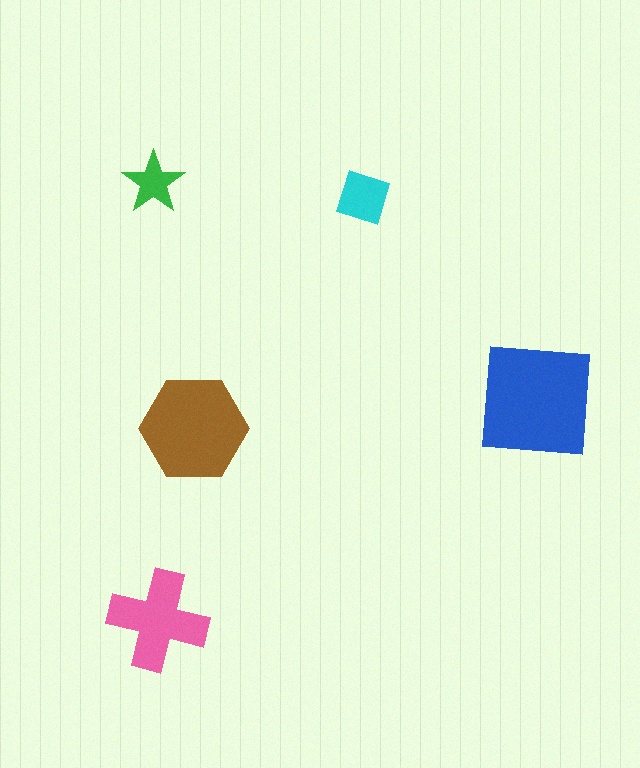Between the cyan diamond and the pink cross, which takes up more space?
The pink cross.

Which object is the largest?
The blue square.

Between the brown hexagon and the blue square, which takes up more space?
The blue square.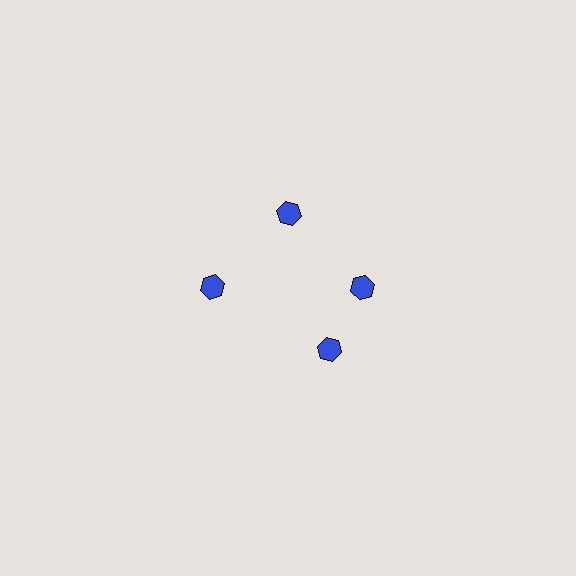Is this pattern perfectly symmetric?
No. The 4 blue hexagons are arranged in a ring, but one element near the 6 o'clock position is rotated out of alignment along the ring, breaking the 4-fold rotational symmetry.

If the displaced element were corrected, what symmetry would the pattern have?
It would have 4-fold rotational symmetry — the pattern would map onto itself every 90 degrees.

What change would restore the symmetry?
The symmetry would be restored by rotating it back into even spacing with its neighbors so that all 4 hexagons sit at equal angles and equal distance from the center.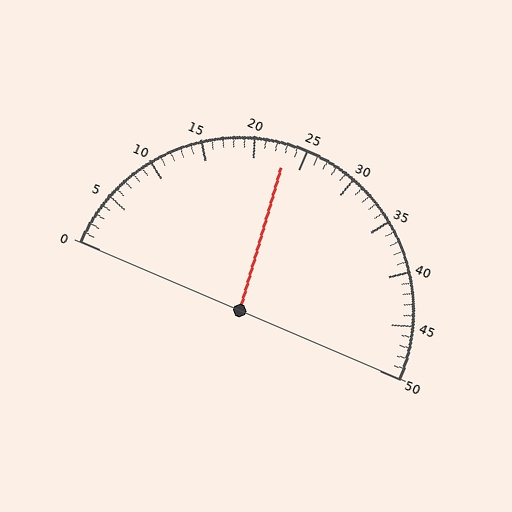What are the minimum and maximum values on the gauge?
The gauge ranges from 0 to 50.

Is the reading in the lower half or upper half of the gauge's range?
The reading is in the lower half of the range (0 to 50).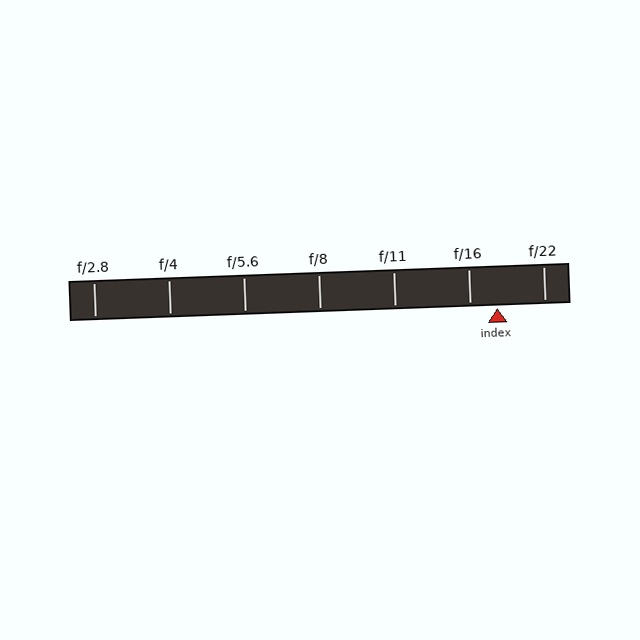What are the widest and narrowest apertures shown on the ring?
The widest aperture shown is f/2.8 and the narrowest is f/22.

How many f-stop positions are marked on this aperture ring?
There are 7 f-stop positions marked.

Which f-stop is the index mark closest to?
The index mark is closest to f/16.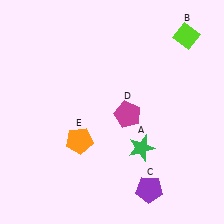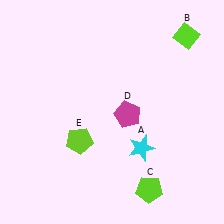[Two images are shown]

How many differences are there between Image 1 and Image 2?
There are 3 differences between the two images.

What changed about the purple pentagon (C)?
In Image 1, C is purple. In Image 2, it changed to lime.